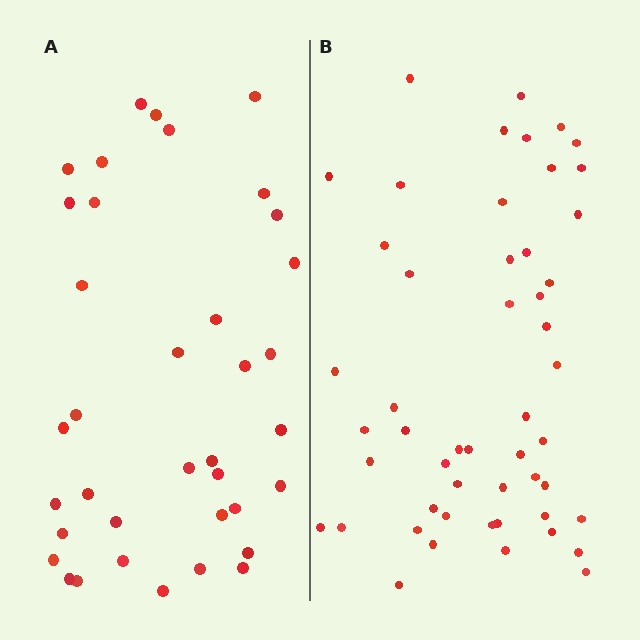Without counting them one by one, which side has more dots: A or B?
Region B (the right region) has more dots.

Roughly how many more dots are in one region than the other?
Region B has approximately 15 more dots than region A.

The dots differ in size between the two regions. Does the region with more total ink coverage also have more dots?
No. Region A has more total ink coverage because its dots are larger, but region B actually contains more individual dots. Total area can be misleading — the number of items is what matters here.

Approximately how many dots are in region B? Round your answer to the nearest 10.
About 50 dots. (The exact count is 51, which rounds to 50.)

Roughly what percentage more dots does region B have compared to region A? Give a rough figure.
About 40% more.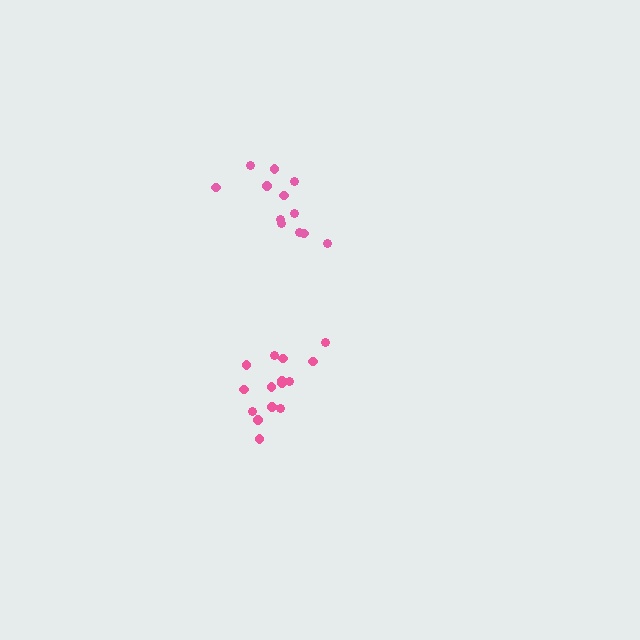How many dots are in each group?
Group 1: 12 dots, Group 2: 15 dots (27 total).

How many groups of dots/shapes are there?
There are 2 groups.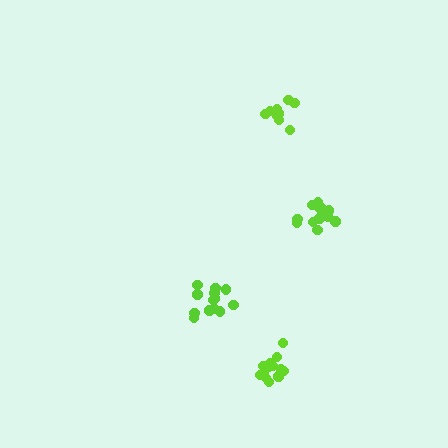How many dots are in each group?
Group 1: 9 dots, Group 2: 15 dots, Group 3: 14 dots, Group 4: 13 dots (51 total).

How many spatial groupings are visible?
There are 4 spatial groupings.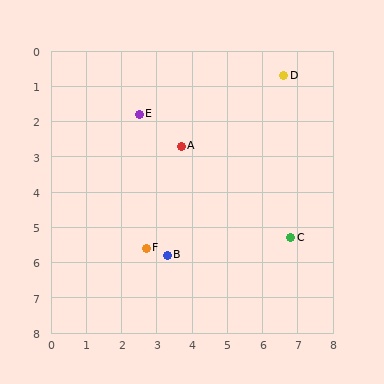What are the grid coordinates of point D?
Point D is at approximately (6.6, 0.7).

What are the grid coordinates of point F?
Point F is at approximately (2.7, 5.6).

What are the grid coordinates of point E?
Point E is at approximately (2.5, 1.8).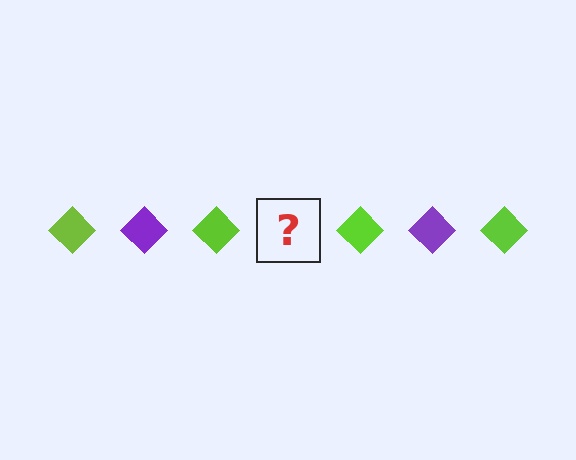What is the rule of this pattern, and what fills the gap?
The rule is that the pattern cycles through lime, purple diamonds. The gap should be filled with a purple diamond.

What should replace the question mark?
The question mark should be replaced with a purple diamond.